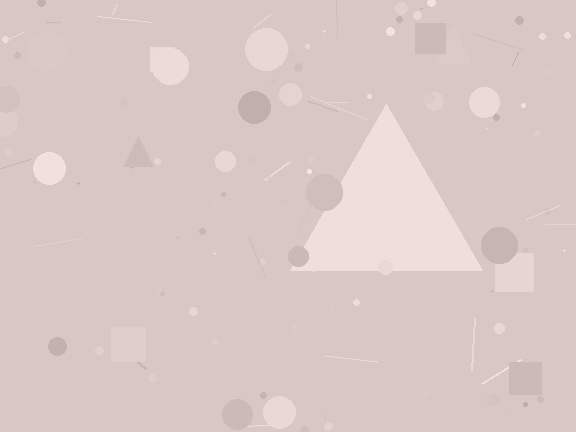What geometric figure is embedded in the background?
A triangle is embedded in the background.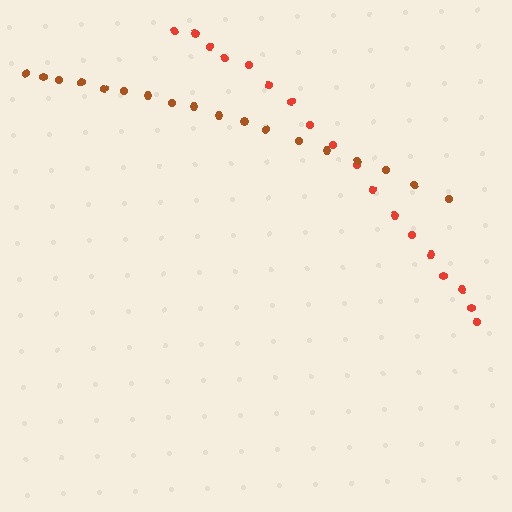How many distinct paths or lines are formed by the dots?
There are 2 distinct paths.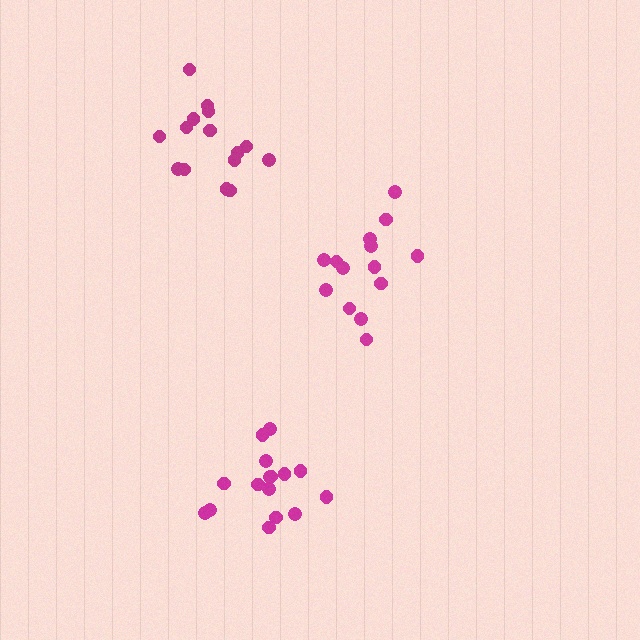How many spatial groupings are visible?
There are 3 spatial groupings.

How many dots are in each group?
Group 1: 15 dots, Group 2: 14 dots, Group 3: 16 dots (45 total).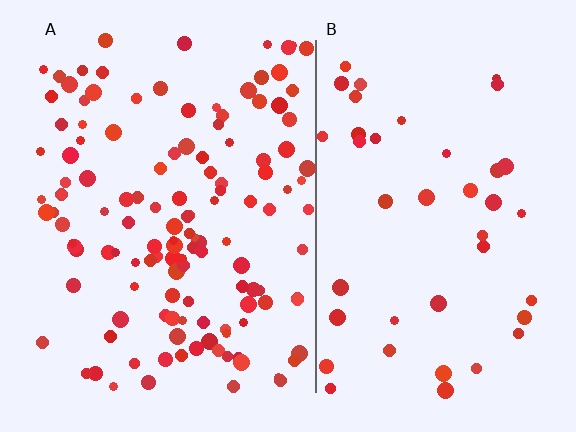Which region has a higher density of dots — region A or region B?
A (the left).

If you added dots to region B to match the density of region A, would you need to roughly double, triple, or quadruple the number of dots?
Approximately triple.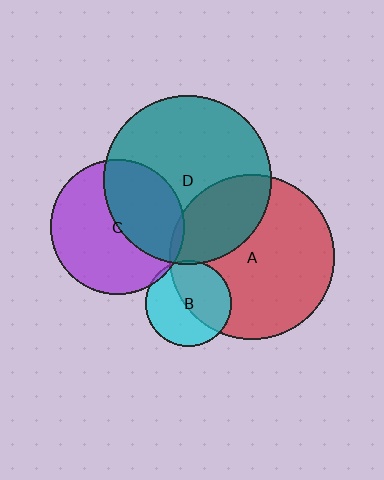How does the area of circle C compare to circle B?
Approximately 2.4 times.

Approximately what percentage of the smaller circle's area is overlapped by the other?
Approximately 40%.